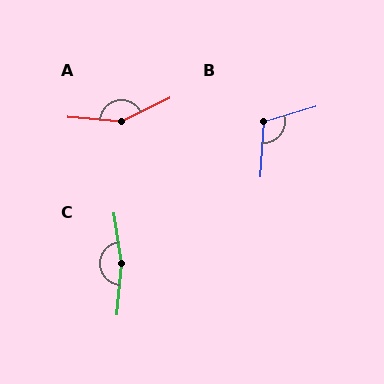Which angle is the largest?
C, at approximately 166 degrees.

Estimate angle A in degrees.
Approximately 150 degrees.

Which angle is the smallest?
B, at approximately 109 degrees.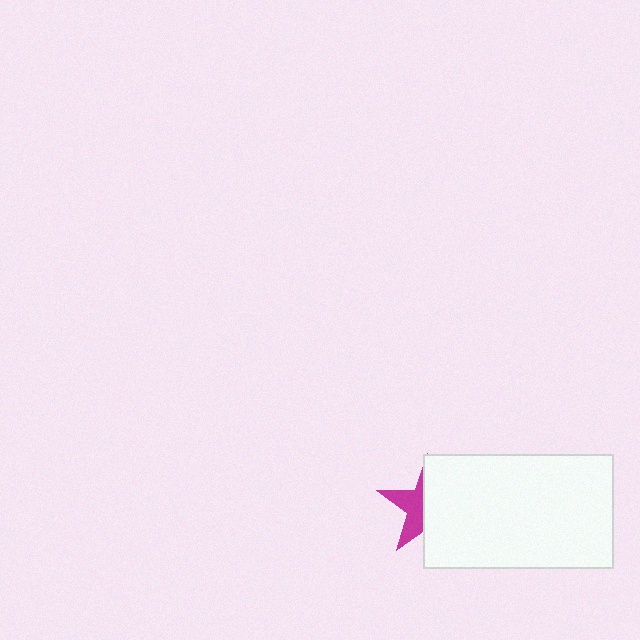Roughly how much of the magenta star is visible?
A small part of it is visible (roughly 41%).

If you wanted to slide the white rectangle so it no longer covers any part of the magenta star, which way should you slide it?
Slide it right — that is the most direct way to separate the two shapes.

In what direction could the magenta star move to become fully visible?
The magenta star could move left. That would shift it out from behind the white rectangle entirely.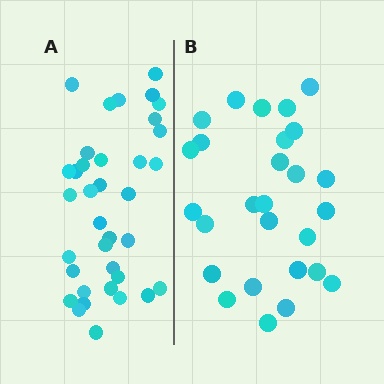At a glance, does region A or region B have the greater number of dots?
Region A (the left region) has more dots.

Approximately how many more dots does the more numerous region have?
Region A has roughly 8 or so more dots than region B.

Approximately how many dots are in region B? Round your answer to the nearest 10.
About 30 dots. (The exact count is 27, which rounds to 30.)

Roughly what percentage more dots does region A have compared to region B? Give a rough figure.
About 35% more.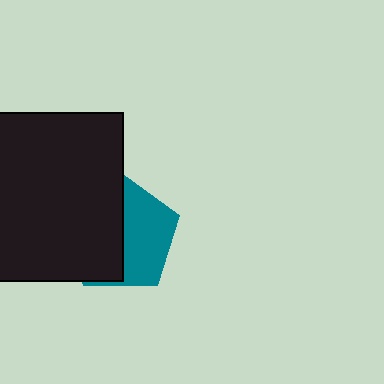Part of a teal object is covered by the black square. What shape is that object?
It is a pentagon.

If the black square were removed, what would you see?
You would see the complete teal pentagon.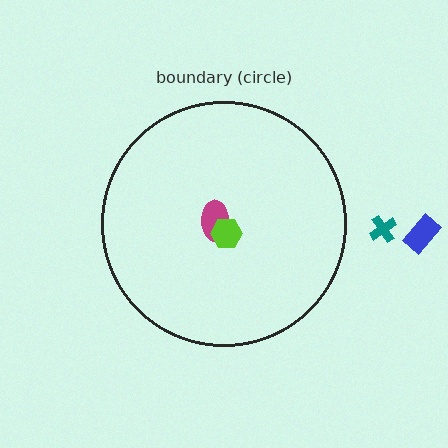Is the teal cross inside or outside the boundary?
Outside.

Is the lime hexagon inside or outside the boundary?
Inside.